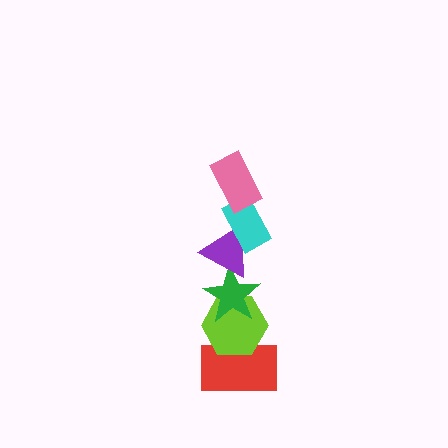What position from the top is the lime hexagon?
The lime hexagon is 5th from the top.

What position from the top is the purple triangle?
The purple triangle is 3rd from the top.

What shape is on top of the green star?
The purple triangle is on top of the green star.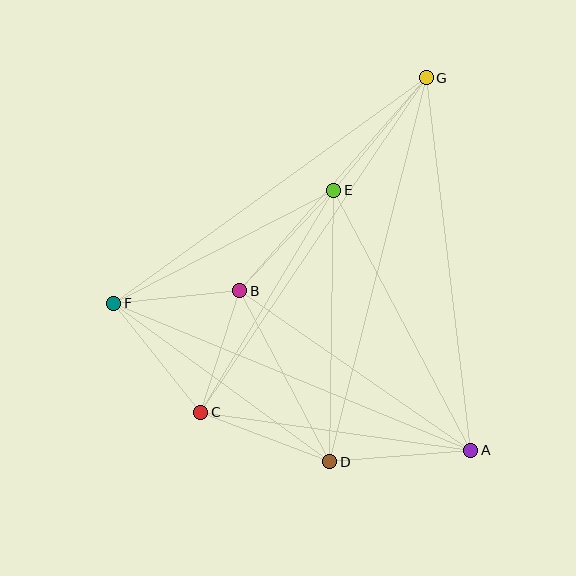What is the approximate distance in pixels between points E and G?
The distance between E and G is approximately 146 pixels.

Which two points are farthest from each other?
Points C and G are farthest from each other.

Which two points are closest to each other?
Points B and F are closest to each other.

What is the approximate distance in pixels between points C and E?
The distance between C and E is approximately 258 pixels.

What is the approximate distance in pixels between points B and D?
The distance between B and D is approximately 194 pixels.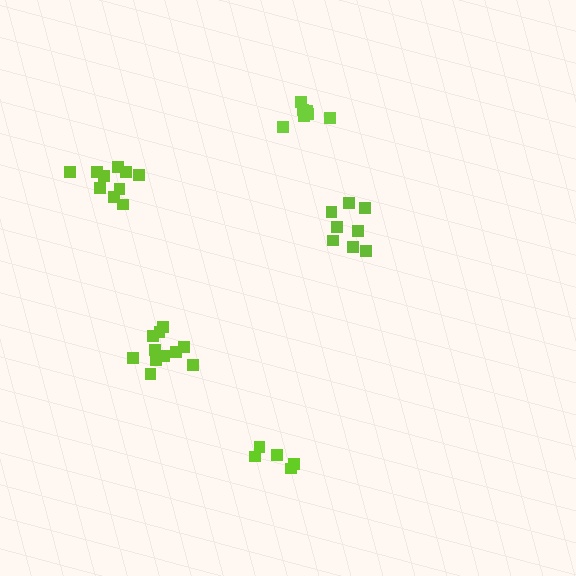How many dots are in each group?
Group 1: 8 dots, Group 2: 11 dots, Group 3: 7 dots, Group 4: 10 dots, Group 5: 5 dots (41 total).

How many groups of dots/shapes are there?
There are 5 groups.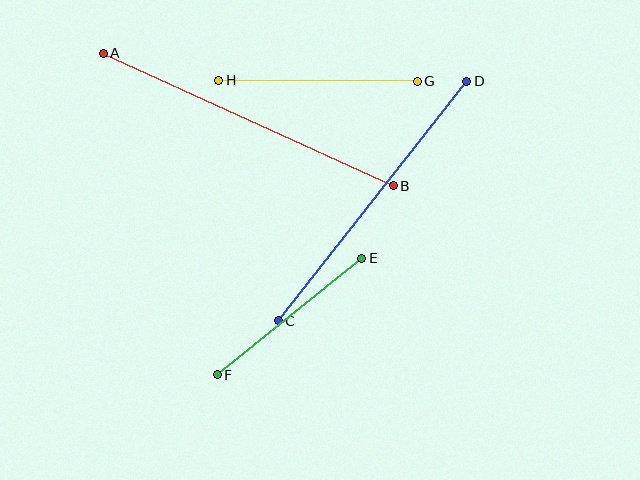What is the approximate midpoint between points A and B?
The midpoint is at approximately (248, 120) pixels.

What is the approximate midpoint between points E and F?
The midpoint is at approximately (290, 316) pixels.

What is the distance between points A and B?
The distance is approximately 319 pixels.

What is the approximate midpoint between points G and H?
The midpoint is at approximately (318, 81) pixels.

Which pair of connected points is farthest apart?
Points A and B are farthest apart.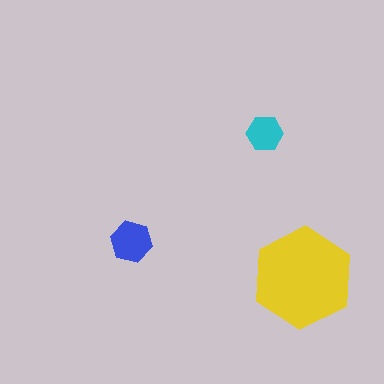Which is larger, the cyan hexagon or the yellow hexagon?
The yellow one.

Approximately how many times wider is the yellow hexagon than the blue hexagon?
About 2.5 times wider.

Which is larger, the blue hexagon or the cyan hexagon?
The blue one.